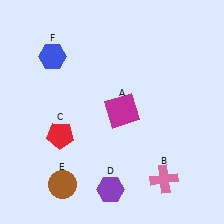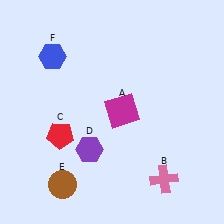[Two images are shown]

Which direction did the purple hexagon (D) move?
The purple hexagon (D) moved up.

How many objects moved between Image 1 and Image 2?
1 object moved between the two images.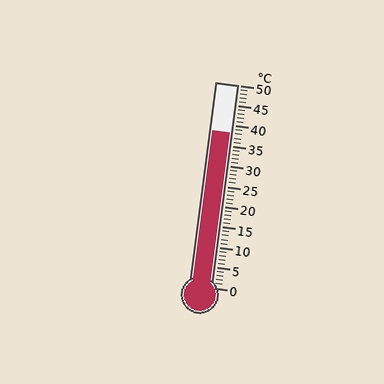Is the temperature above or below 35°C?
The temperature is above 35°C.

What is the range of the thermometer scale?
The thermometer scale ranges from 0°C to 50°C.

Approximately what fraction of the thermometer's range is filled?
The thermometer is filled to approximately 75% of its range.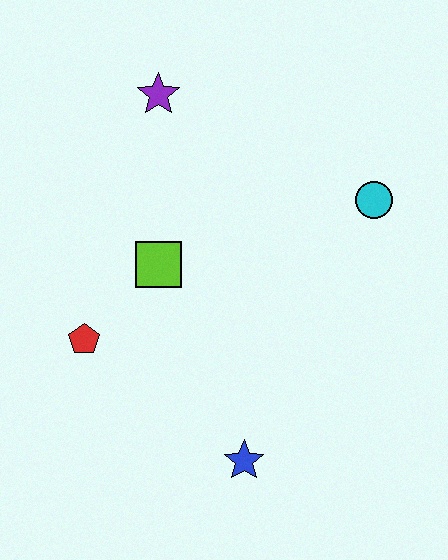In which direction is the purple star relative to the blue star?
The purple star is above the blue star.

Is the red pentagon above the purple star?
No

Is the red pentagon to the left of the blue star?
Yes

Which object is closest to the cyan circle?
The lime square is closest to the cyan circle.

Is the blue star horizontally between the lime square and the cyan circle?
Yes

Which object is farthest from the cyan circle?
The red pentagon is farthest from the cyan circle.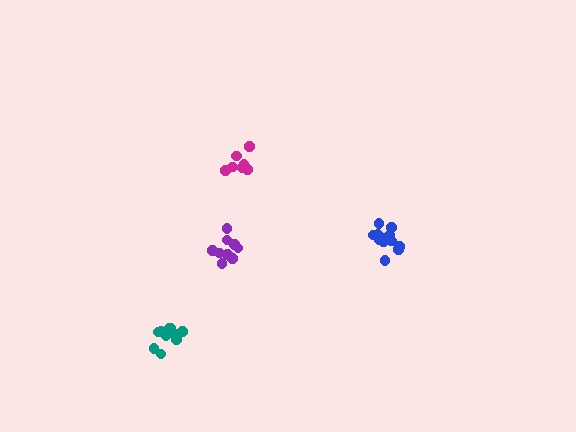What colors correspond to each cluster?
The clusters are colored: magenta, purple, blue, teal.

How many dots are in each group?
Group 1: 7 dots, Group 2: 9 dots, Group 3: 13 dots, Group 4: 11 dots (40 total).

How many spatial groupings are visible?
There are 4 spatial groupings.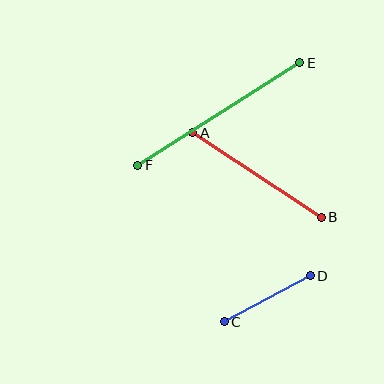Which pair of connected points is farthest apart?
Points E and F are farthest apart.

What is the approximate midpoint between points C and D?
The midpoint is at approximately (267, 299) pixels.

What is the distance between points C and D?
The distance is approximately 98 pixels.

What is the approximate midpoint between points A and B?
The midpoint is at approximately (257, 175) pixels.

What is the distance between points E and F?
The distance is approximately 192 pixels.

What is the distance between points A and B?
The distance is approximately 154 pixels.